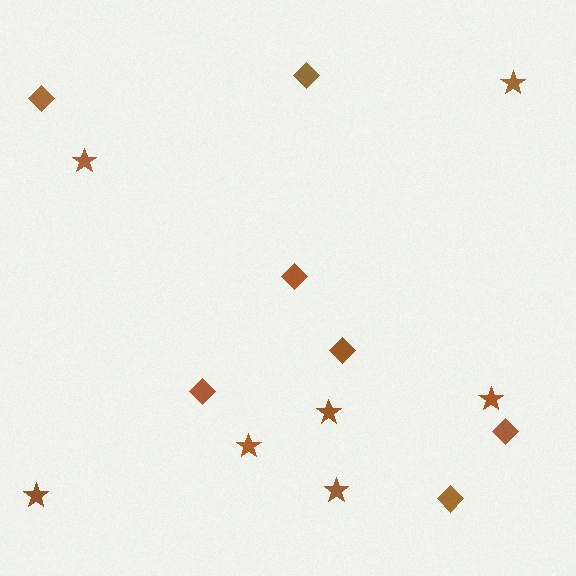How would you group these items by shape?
There are 2 groups: one group of diamonds (7) and one group of stars (7).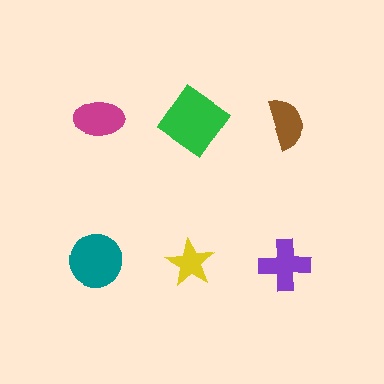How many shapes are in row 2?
3 shapes.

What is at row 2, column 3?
A purple cross.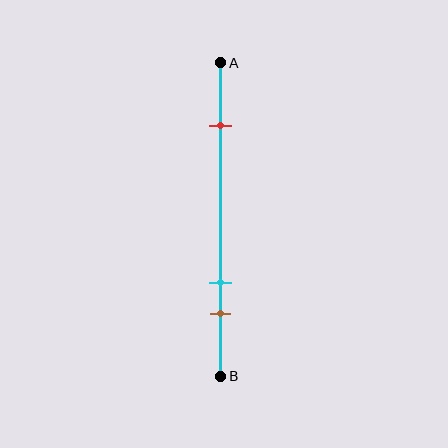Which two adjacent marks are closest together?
The cyan and brown marks are the closest adjacent pair.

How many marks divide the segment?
There are 3 marks dividing the segment.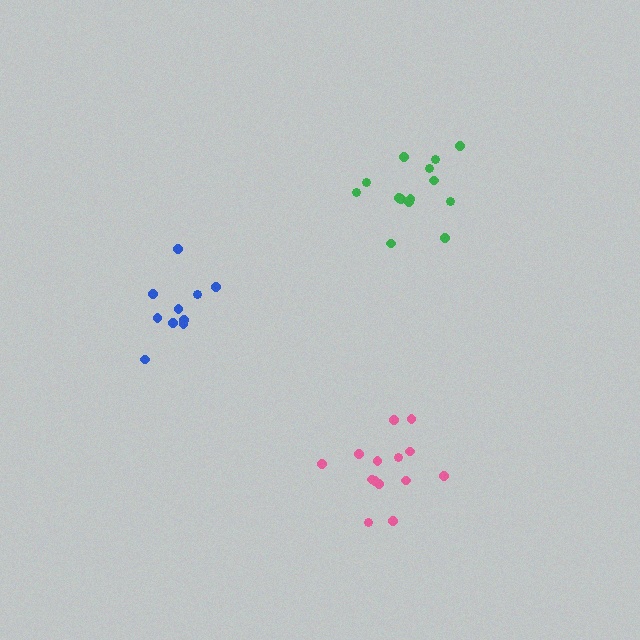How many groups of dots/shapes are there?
There are 3 groups.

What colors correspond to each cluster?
The clusters are colored: blue, green, pink.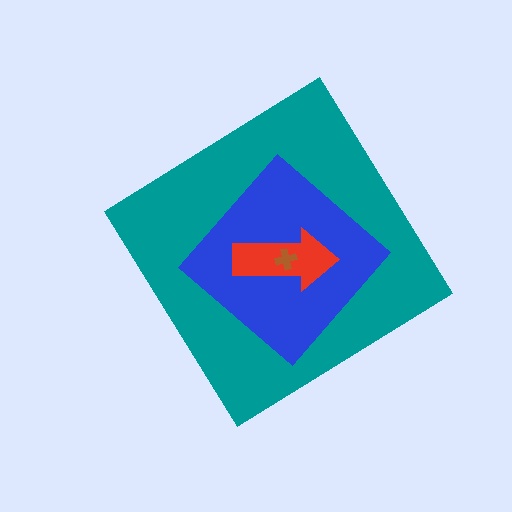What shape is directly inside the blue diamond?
The red arrow.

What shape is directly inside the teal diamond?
The blue diamond.